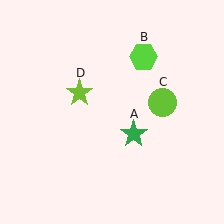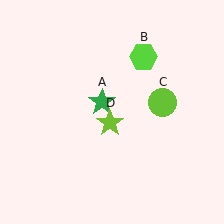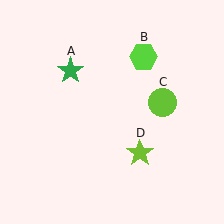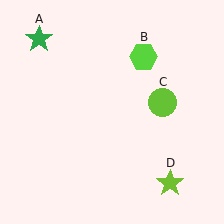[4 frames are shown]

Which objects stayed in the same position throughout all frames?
Lime hexagon (object B) and lime circle (object C) remained stationary.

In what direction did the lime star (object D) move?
The lime star (object D) moved down and to the right.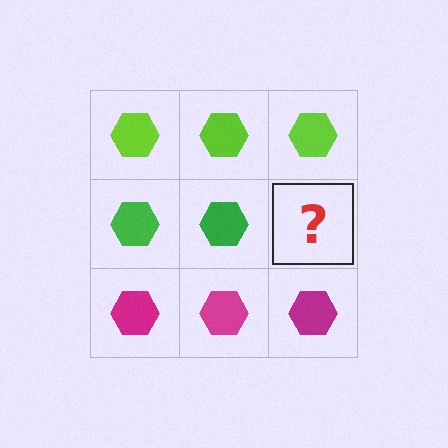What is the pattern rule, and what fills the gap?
The rule is that each row has a consistent color. The gap should be filled with a green hexagon.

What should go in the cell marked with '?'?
The missing cell should contain a green hexagon.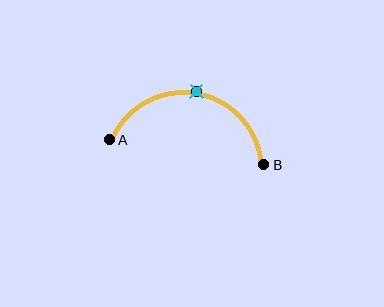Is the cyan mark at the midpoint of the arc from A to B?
Yes. The cyan mark lies on the arc at equal arc-length from both A and B — it is the arc midpoint.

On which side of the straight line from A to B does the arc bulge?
The arc bulges above the straight line connecting A and B.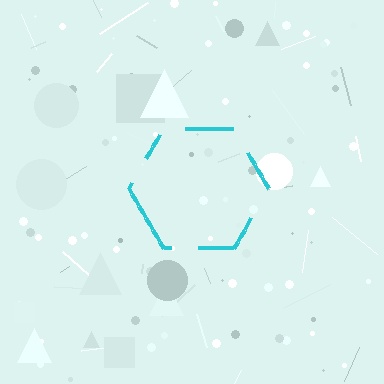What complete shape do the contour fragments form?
The contour fragments form a hexagon.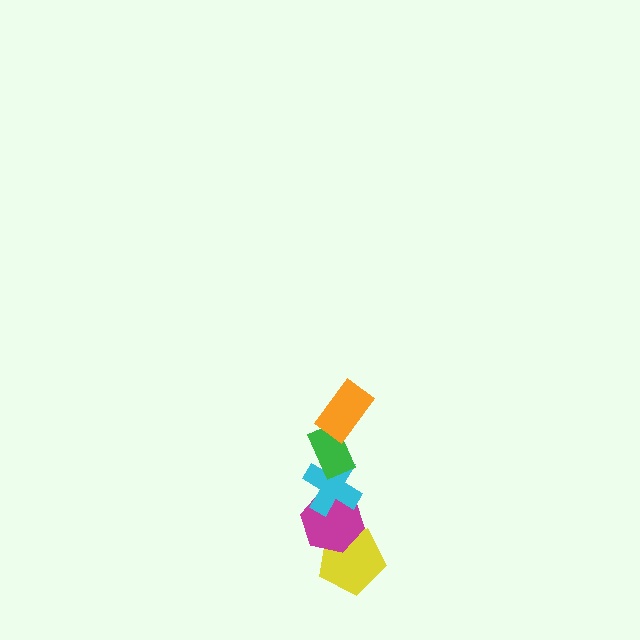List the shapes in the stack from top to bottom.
From top to bottom: the orange rectangle, the green rectangle, the cyan cross, the magenta hexagon, the yellow pentagon.